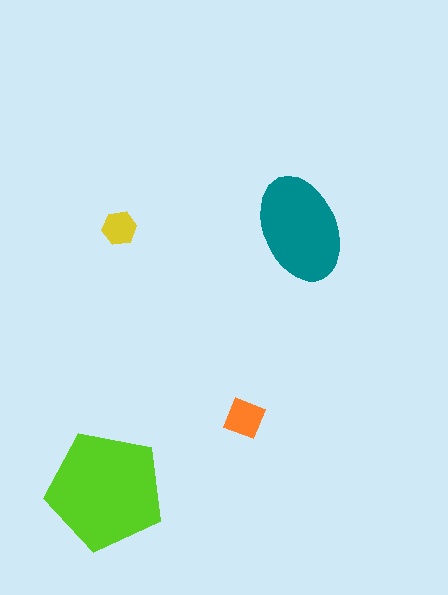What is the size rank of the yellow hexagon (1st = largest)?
4th.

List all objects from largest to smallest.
The lime pentagon, the teal ellipse, the orange diamond, the yellow hexagon.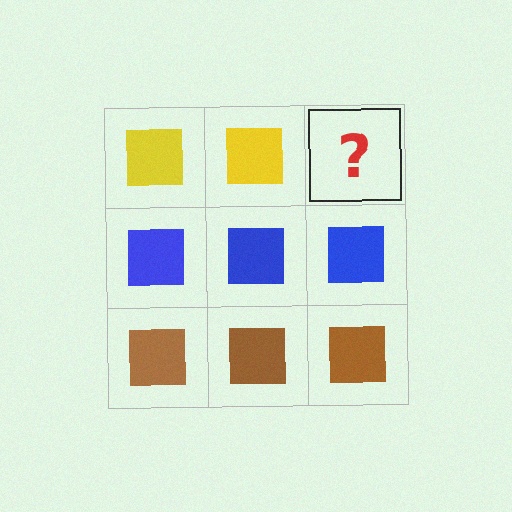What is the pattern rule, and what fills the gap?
The rule is that each row has a consistent color. The gap should be filled with a yellow square.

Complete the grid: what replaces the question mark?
The question mark should be replaced with a yellow square.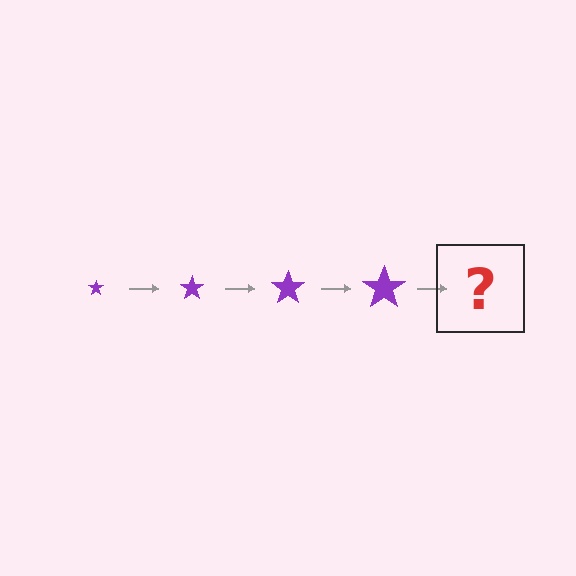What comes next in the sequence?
The next element should be a purple star, larger than the previous one.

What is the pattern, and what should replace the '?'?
The pattern is that the star gets progressively larger each step. The '?' should be a purple star, larger than the previous one.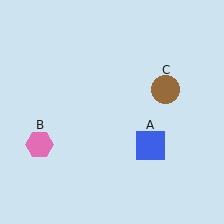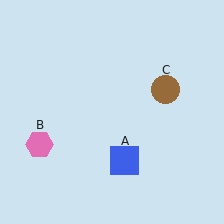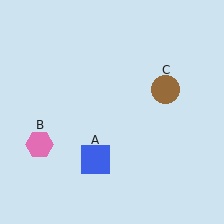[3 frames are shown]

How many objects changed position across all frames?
1 object changed position: blue square (object A).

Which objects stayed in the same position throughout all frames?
Pink hexagon (object B) and brown circle (object C) remained stationary.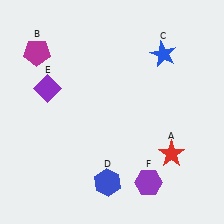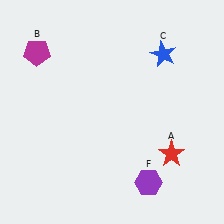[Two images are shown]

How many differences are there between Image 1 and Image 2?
There are 2 differences between the two images.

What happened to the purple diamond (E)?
The purple diamond (E) was removed in Image 2. It was in the top-left area of Image 1.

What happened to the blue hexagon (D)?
The blue hexagon (D) was removed in Image 2. It was in the bottom-left area of Image 1.